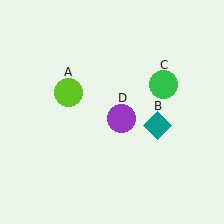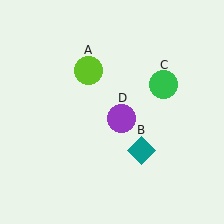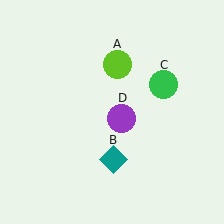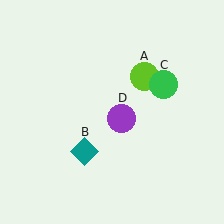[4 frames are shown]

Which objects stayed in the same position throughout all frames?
Green circle (object C) and purple circle (object D) remained stationary.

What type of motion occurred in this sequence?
The lime circle (object A), teal diamond (object B) rotated clockwise around the center of the scene.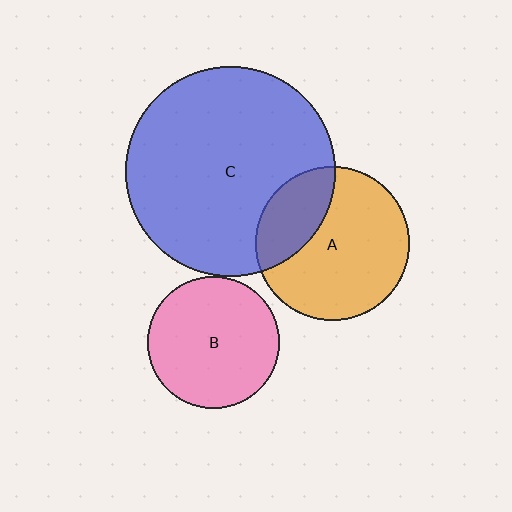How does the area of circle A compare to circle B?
Approximately 1.3 times.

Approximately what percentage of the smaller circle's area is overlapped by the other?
Approximately 25%.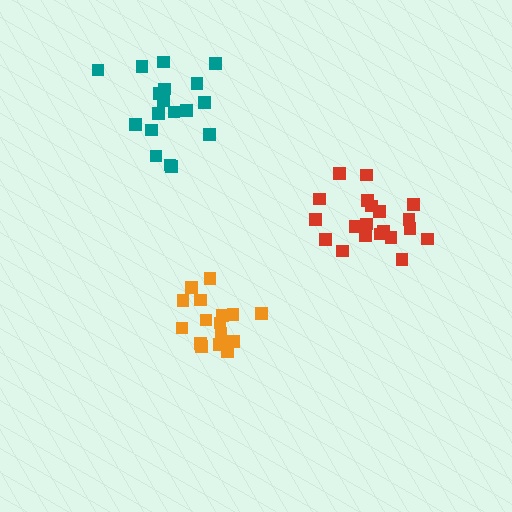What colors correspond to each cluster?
The clusters are colored: red, orange, teal.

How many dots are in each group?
Group 1: 20 dots, Group 2: 18 dots, Group 3: 18 dots (56 total).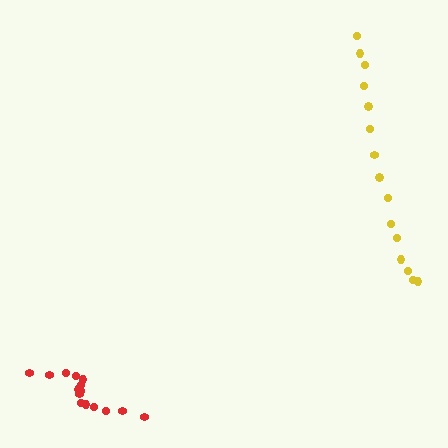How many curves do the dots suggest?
There are 2 distinct paths.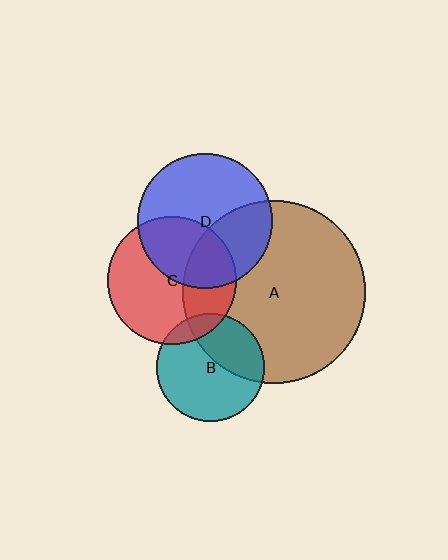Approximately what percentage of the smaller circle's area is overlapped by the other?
Approximately 35%.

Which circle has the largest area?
Circle A (brown).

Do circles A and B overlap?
Yes.